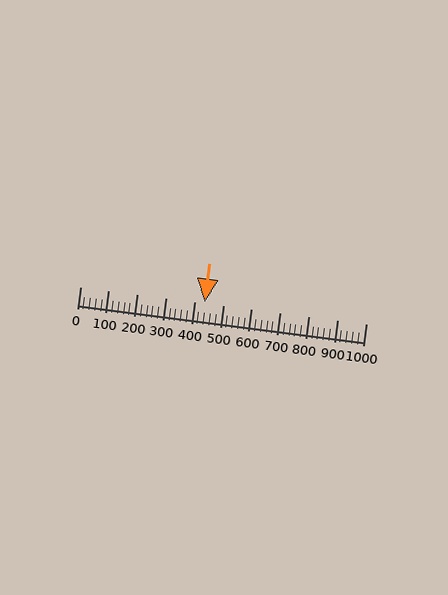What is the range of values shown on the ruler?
The ruler shows values from 0 to 1000.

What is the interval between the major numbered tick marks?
The major tick marks are spaced 100 units apart.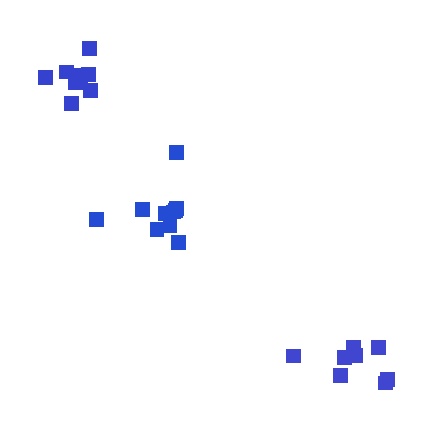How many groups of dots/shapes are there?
There are 3 groups.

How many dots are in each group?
Group 1: 8 dots, Group 2: 8 dots, Group 3: 10 dots (26 total).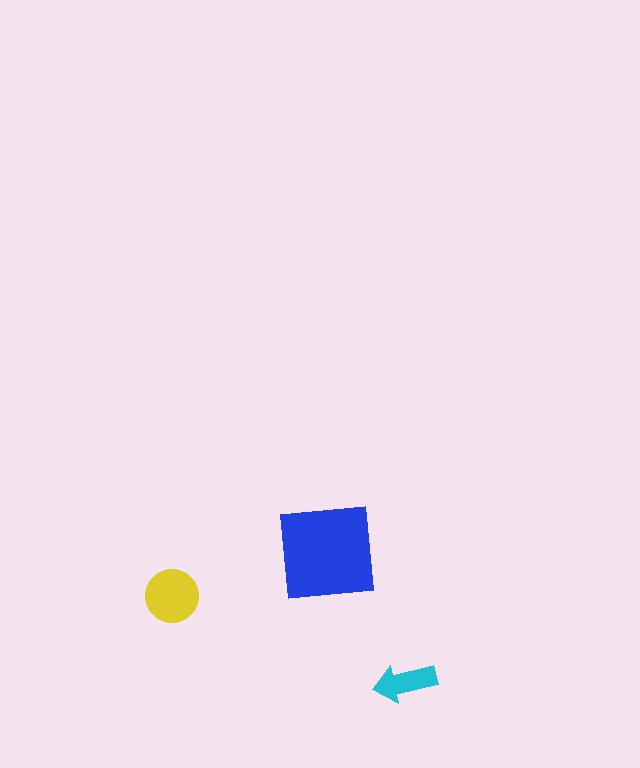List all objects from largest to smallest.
The blue square, the yellow circle, the cyan arrow.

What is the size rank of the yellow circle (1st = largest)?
2nd.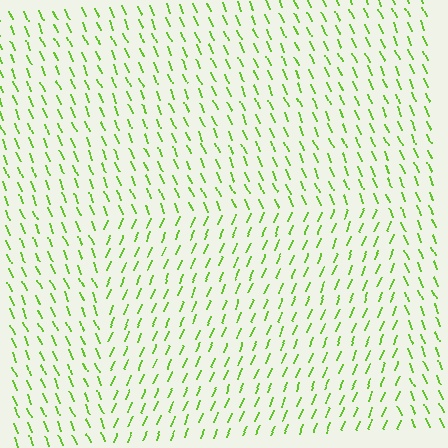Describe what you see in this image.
The image is filled with small lime line segments. A rectangle region in the image has lines oriented differently from the surrounding lines, creating a visible texture boundary.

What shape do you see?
I see a rectangle.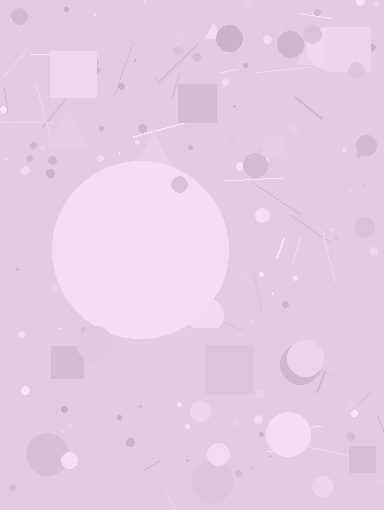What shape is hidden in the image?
A circle is hidden in the image.